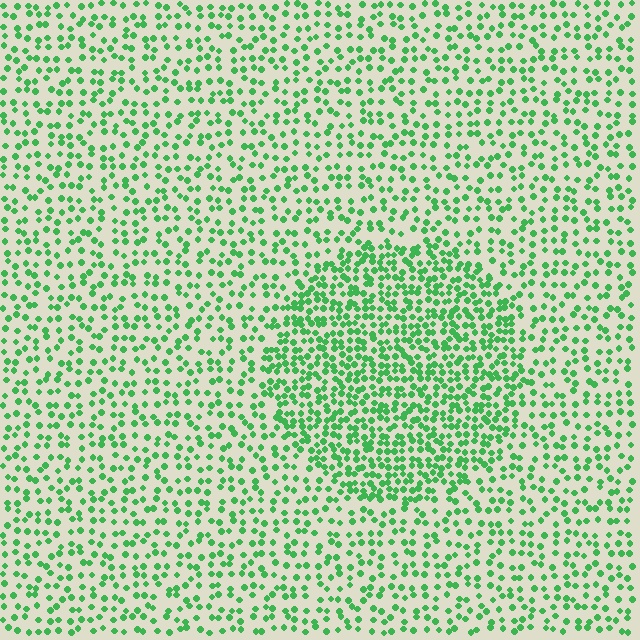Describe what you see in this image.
The image contains small green elements arranged at two different densities. A circle-shaped region is visible where the elements are more densely packed than the surrounding area.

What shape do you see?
I see a circle.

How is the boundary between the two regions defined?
The boundary is defined by a change in element density (approximately 1.9x ratio). All elements are the same color, size, and shape.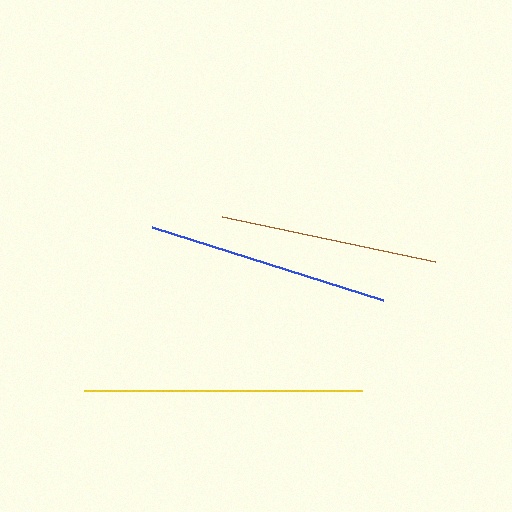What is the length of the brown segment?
The brown segment is approximately 218 pixels long.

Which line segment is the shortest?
The brown line is the shortest at approximately 218 pixels.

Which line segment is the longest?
The yellow line is the longest at approximately 278 pixels.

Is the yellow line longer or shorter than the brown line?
The yellow line is longer than the brown line.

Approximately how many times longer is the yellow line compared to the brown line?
The yellow line is approximately 1.3 times the length of the brown line.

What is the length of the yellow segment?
The yellow segment is approximately 278 pixels long.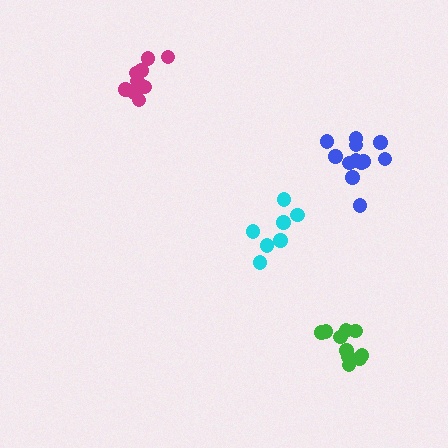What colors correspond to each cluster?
The clusters are colored: cyan, magenta, blue, green.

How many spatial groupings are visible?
There are 4 spatial groupings.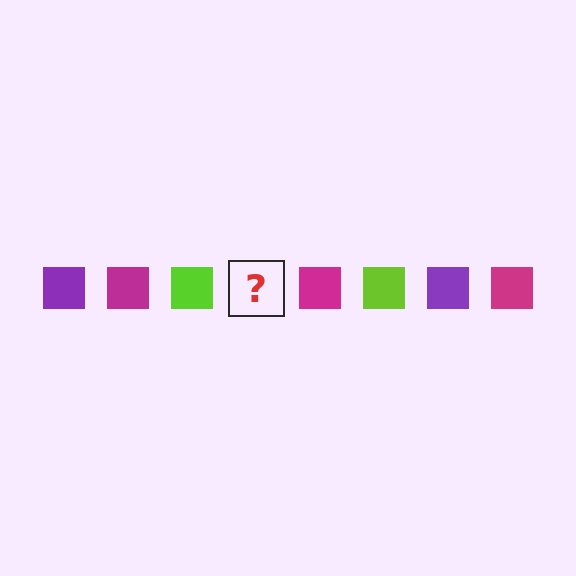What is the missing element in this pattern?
The missing element is a purple square.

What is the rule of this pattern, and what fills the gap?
The rule is that the pattern cycles through purple, magenta, lime squares. The gap should be filled with a purple square.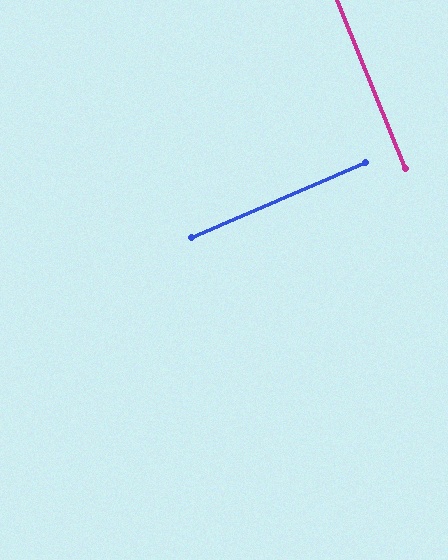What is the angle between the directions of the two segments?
Approximately 89 degrees.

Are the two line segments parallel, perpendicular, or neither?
Perpendicular — they meet at approximately 89°.